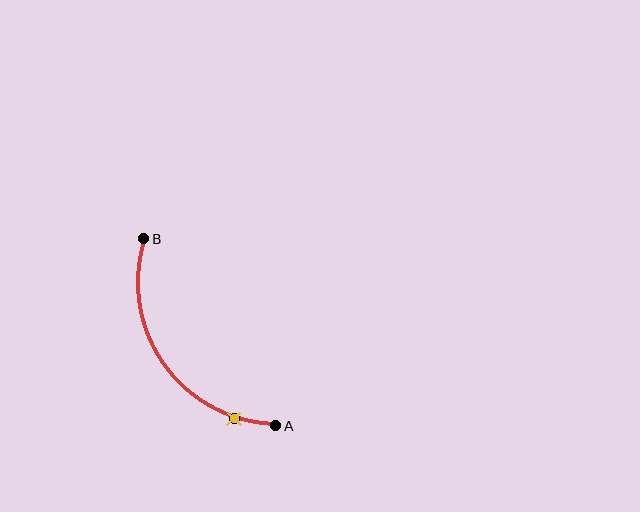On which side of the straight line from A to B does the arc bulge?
The arc bulges below and to the left of the straight line connecting A and B.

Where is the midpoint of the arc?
The arc midpoint is the point on the curve farthest from the straight line joining A and B. It sits below and to the left of that line.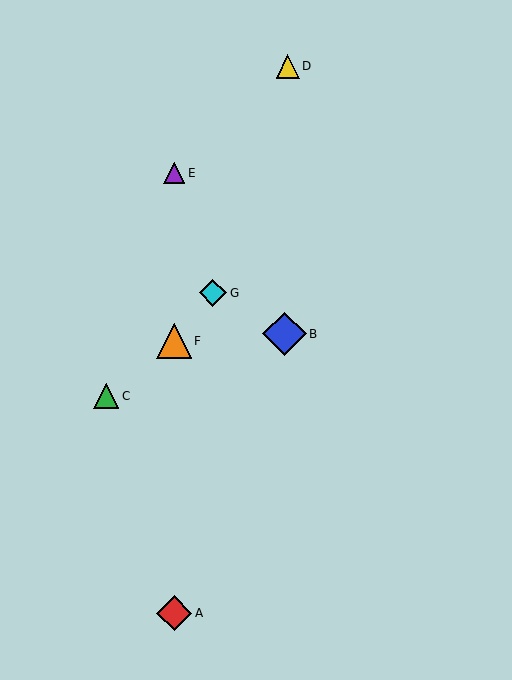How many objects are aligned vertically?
3 objects (A, E, F) are aligned vertically.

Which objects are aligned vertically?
Objects A, E, F are aligned vertically.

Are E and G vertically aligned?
No, E is at x≈174 and G is at x≈213.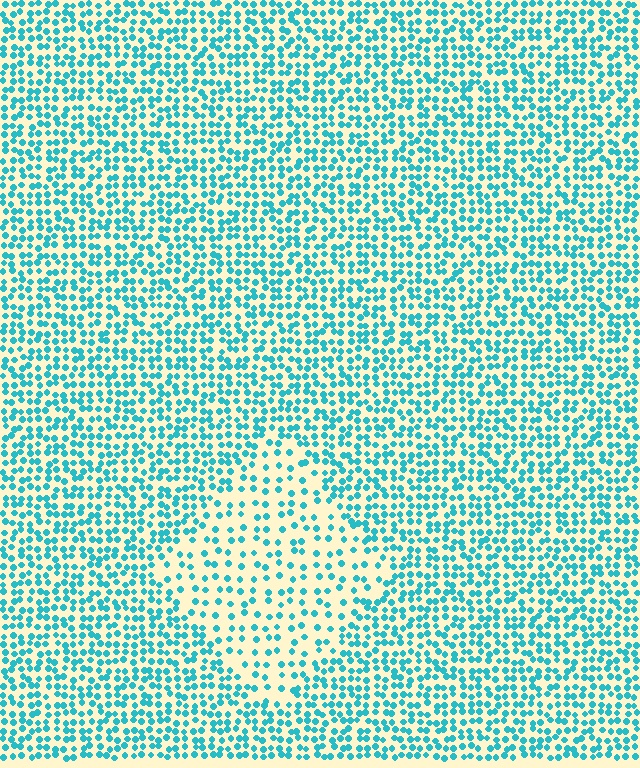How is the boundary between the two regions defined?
The boundary is defined by a change in element density (approximately 2.1x ratio). All elements are the same color, size, and shape.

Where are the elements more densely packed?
The elements are more densely packed outside the diamond boundary.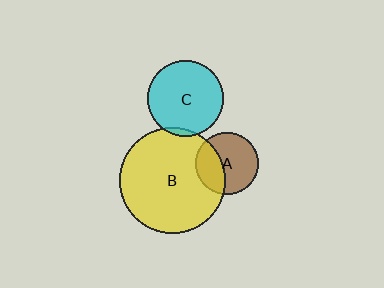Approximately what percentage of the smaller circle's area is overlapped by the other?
Approximately 35%.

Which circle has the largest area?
Circle B (yellow).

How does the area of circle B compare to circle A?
Approximately 2.9 times.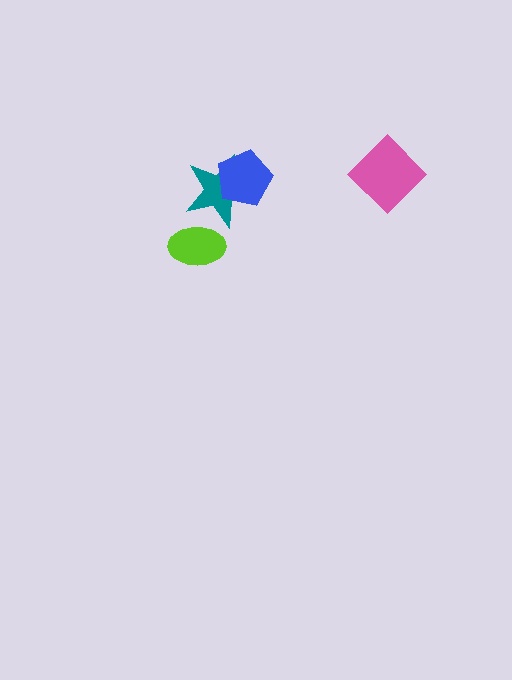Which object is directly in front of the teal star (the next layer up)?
The blue pentagon is directly in front of the teal star.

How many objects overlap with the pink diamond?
0 objects overlap with the pink diamond.